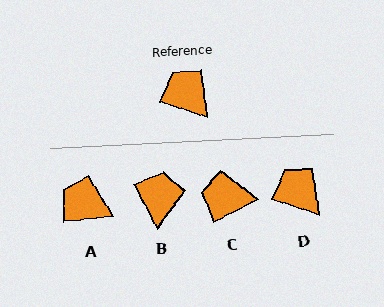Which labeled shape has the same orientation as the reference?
D.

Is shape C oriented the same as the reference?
No, it is off by about 45 degrees.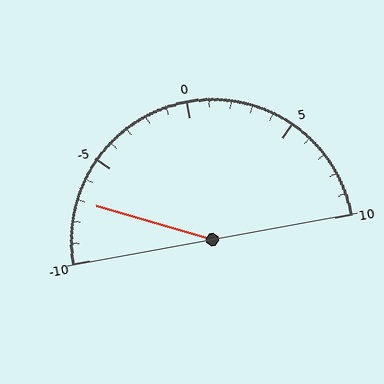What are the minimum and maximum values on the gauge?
The gauge ranges from -10 to 10.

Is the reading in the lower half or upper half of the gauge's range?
The reading is in the lower half of the range (-10 to 10).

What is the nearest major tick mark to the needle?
The nearest major tick mark is -5.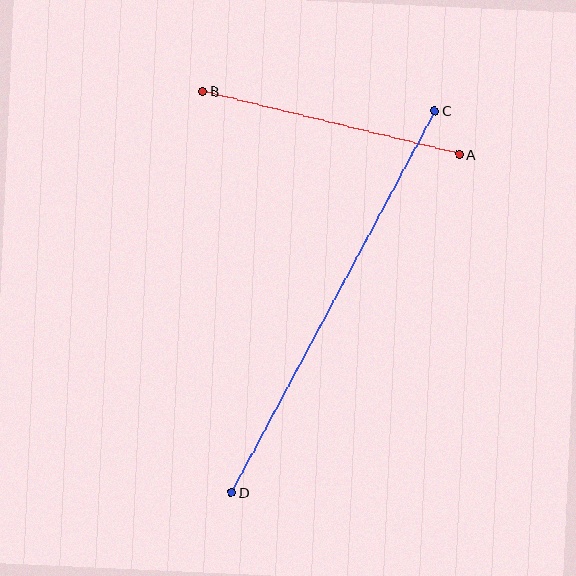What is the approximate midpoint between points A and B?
The midpoint is at approximately (331, 123) pixels.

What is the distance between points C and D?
The distance is approximately 432 pixels.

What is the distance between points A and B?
The distance is approximately 265 pixels.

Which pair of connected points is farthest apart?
Points C and D are farthest apart.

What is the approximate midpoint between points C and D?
The midpoint is at approximately (333, 302) pixels.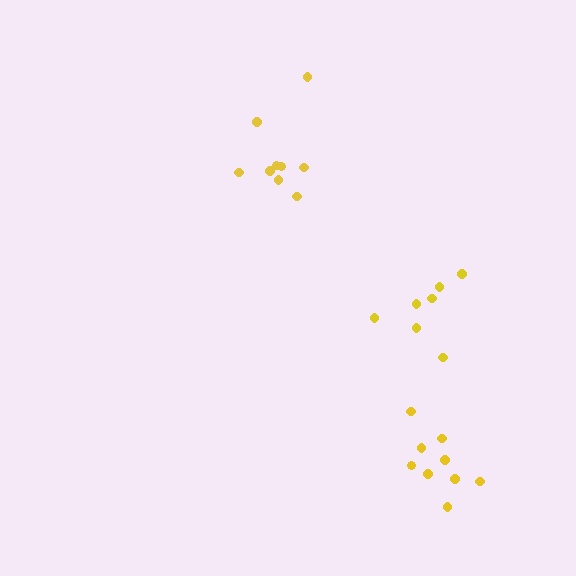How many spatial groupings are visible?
There are 3 spatial groupings.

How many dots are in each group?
Group 1: 7 dots, Group 2: 9 dots, Group 3: 9 dots (25 total).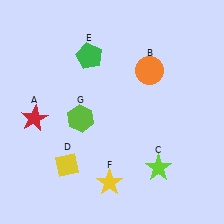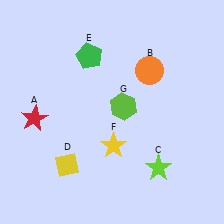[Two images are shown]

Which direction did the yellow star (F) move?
The yellow star (F) moved up.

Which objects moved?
The objects that moved are: the yellow star (F), the lime hexagon (G).